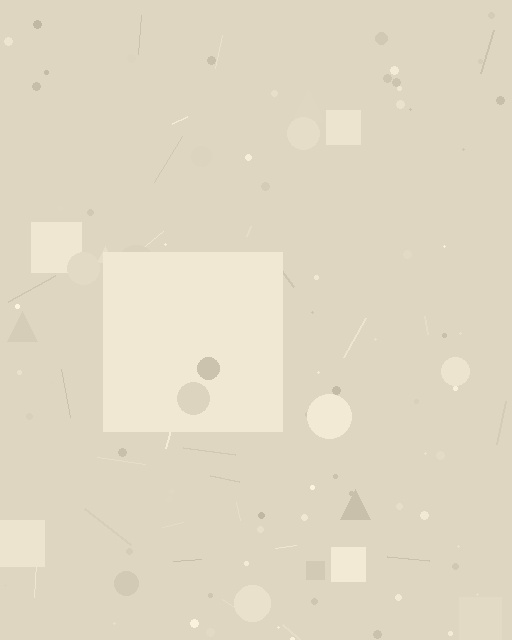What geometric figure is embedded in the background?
A square is embedded in the background.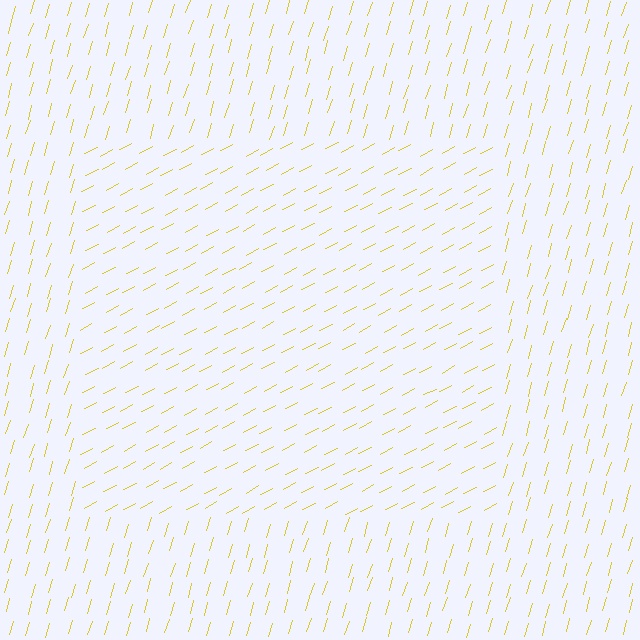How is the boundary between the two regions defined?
The boundary is defined purely by a change in line orientation (approximately 45 degrees difference). All lines are the same color and thickness.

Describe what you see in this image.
The image is filled with small yellow line segments. A rectangle region in the image has lines oriented differently from the surrounding lines, creating a visible texture boundary.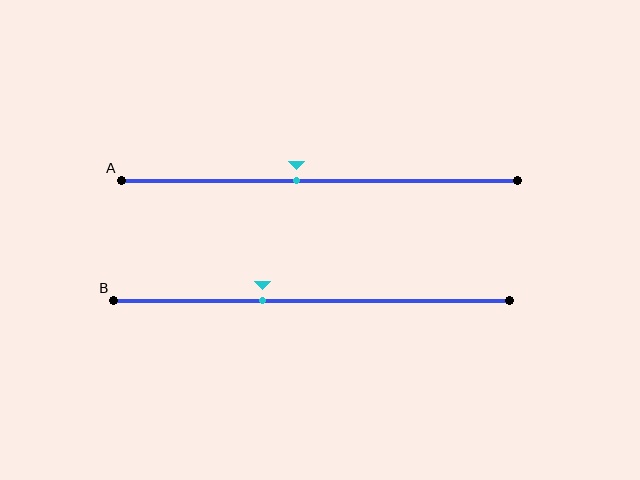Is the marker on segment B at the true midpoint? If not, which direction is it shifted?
No, the marker on segment B is shifted to the left by about 12% of the segment length.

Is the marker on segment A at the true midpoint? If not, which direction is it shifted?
No, the marker on segment A is shifted to the left by about 6% of the segment length.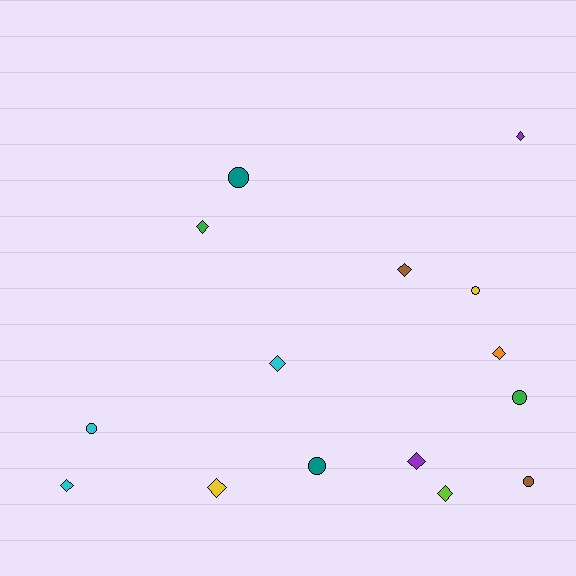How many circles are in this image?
There are 6 circles.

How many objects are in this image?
There are 15 objects.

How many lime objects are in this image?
There is 1 lime object.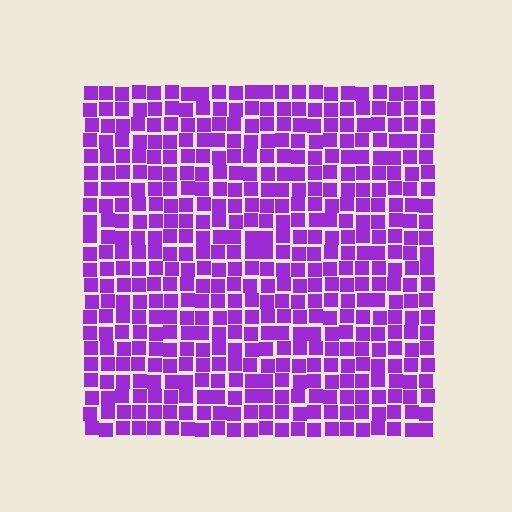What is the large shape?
The large shape is a square.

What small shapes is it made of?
It is made of small squares.